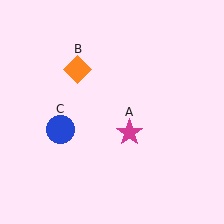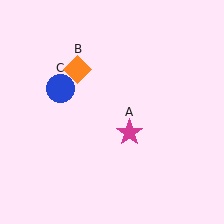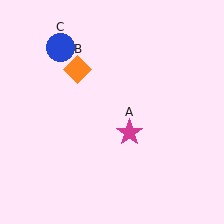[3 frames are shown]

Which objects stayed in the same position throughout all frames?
Magenta star (object A) and orange diamond (object B) remained stationary.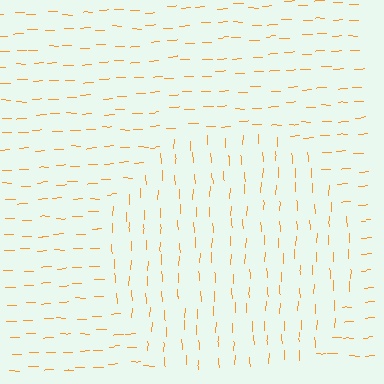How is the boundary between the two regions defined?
The boundary is defined purely by a change in line orientation (approximately 88 degrees difference). All lines are the same color and thickness.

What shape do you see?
I see a circle.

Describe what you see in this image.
The image is filled with small orange line segments. A circle region in the image has lines oriented differently from the surrounding lines, creating a visible texture boundary.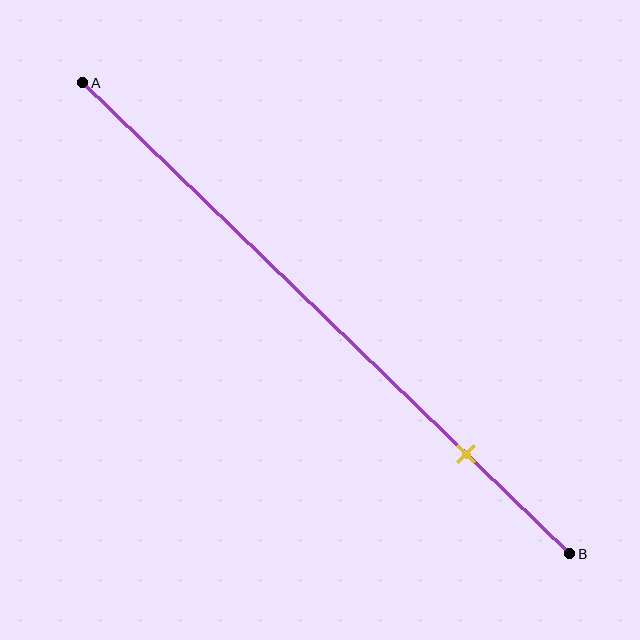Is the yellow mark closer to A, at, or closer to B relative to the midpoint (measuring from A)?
The yellow mark is closer to point B than the midpoint of segment AB.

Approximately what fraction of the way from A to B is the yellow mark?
The yellow mark is approximately 80% of the way from A to B.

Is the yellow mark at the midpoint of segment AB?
No, the mark is at about 80% from A, not at the 50% midpoint.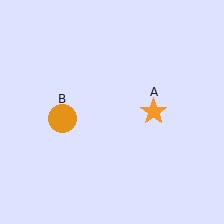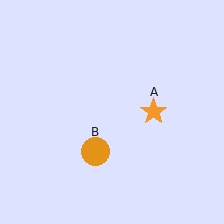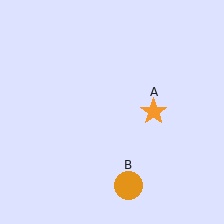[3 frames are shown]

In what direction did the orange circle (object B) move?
The orange circle (object B) moved down and to the right.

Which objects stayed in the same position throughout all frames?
Orange star (object A) remained stationary.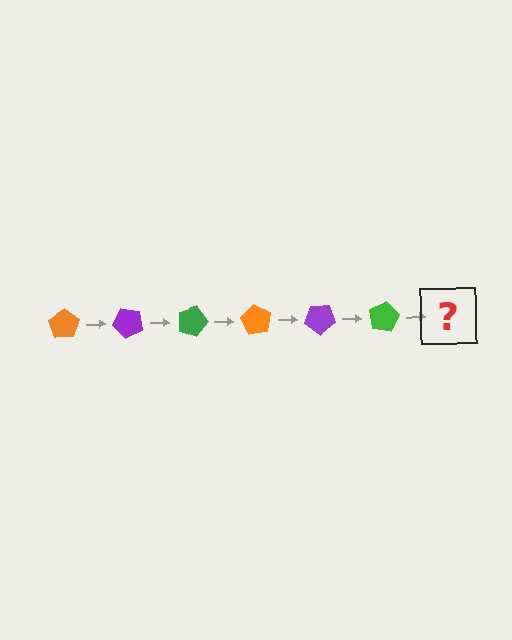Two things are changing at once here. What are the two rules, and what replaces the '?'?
The two rules are that it rotates 45 degrees each step and the color cycles through orange, purple, and green. The '?' should be an orange pentagon, rotated 270 degrees from the start.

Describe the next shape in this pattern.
It should be an orange pentagon, rotated 270 degrees from the start.